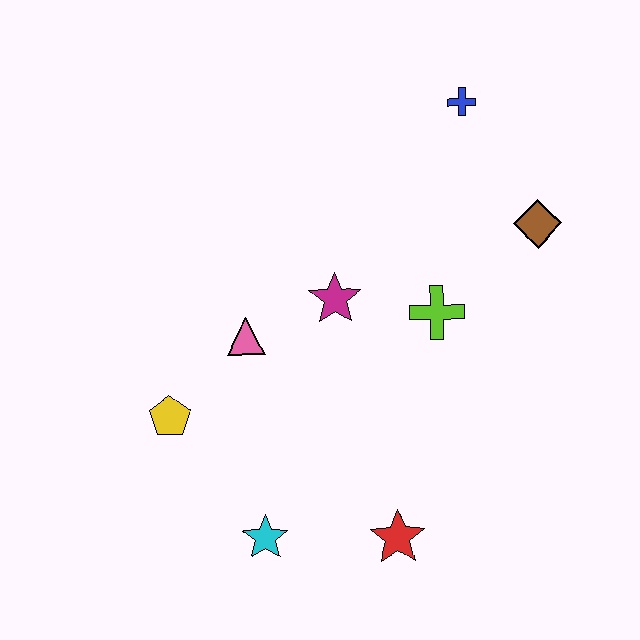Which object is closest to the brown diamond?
The lime cross is closest to the brown diamond.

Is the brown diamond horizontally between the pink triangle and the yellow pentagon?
No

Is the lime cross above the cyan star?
Yes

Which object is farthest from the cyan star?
The blue cross is farthest from the cyan star.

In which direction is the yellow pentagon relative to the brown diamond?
The yellow pentagon is to the left of the brown diamond.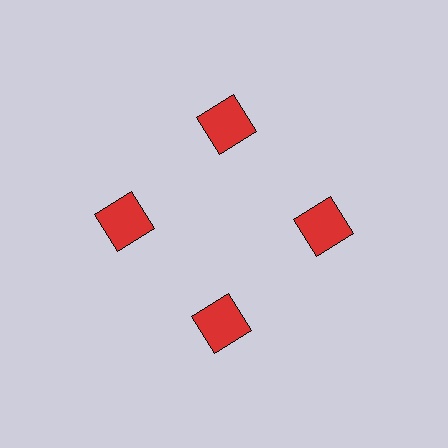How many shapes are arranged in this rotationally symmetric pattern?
There are 4 shapes, arranged in 4 groups of 1.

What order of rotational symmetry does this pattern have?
This pattern has 4-fold rotational symmetry.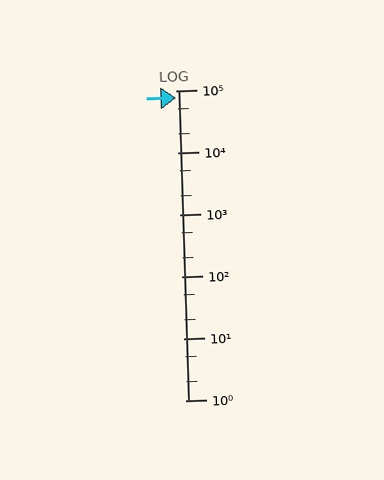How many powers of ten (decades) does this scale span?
The scale spans 5 decades, from 1 to 100000.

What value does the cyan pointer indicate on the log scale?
The pointer indicates approximately 77000.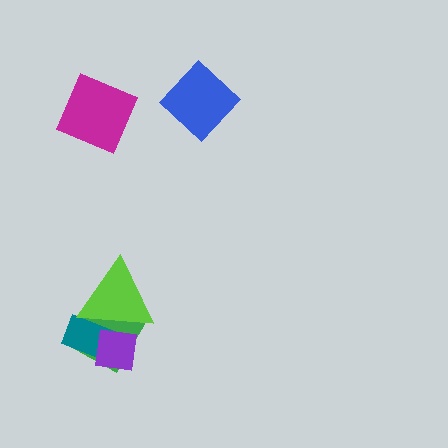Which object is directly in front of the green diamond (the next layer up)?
The teal rectangle is directly in front of the green diamond.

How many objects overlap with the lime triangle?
3 objects overlap with the lime triangle.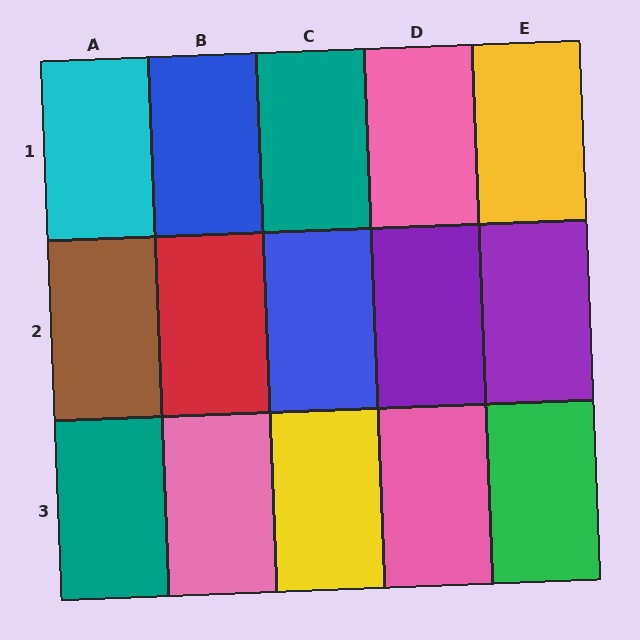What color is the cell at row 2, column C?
Blue.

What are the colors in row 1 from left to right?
Cyan, blue, teal, pink, yellow.